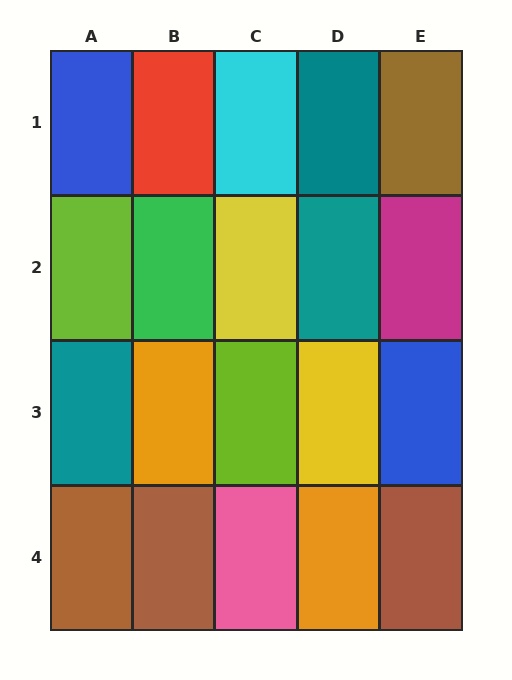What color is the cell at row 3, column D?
Yellow.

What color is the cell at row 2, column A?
Lime.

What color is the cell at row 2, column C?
Yellow.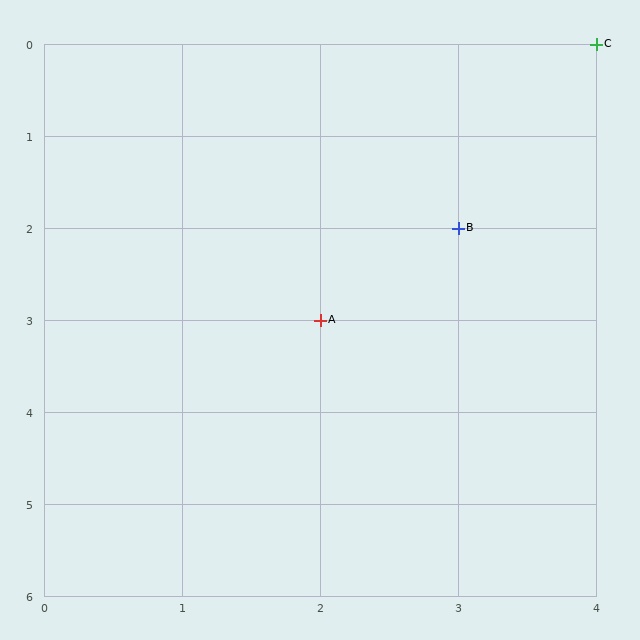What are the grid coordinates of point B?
Point B is at grid coordinates (3, 2).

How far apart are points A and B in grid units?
Points A and B are 1 column and 1 row apart (about 1.4 grid units diagonally).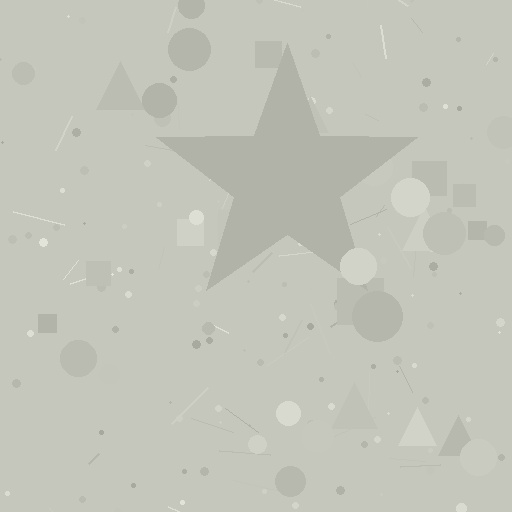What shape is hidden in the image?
A star is hidden in the image.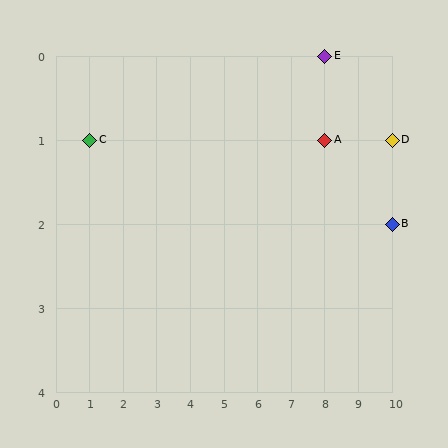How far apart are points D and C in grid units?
Points D and C are 9 columns apart.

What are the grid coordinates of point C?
Point C is at grid coordinates (1, 1).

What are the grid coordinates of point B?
Point B is at grid coordinates (10, 2).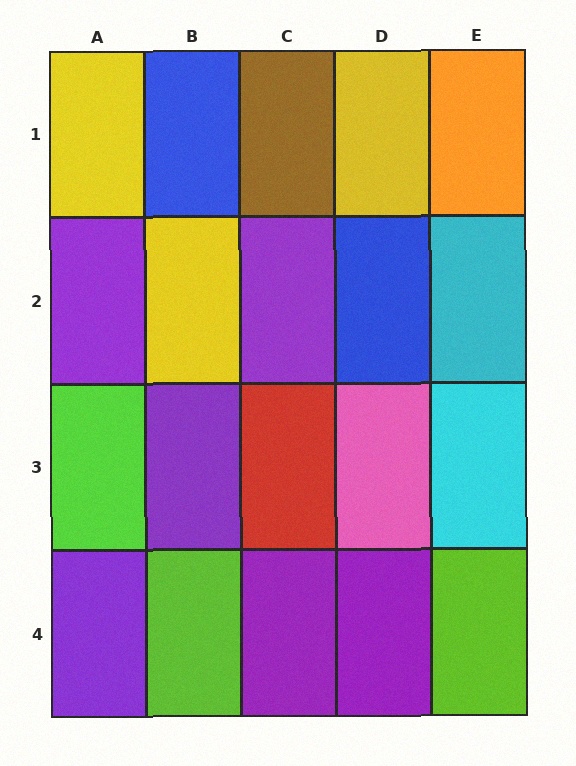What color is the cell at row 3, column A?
Lime.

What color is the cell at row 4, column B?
Lime.